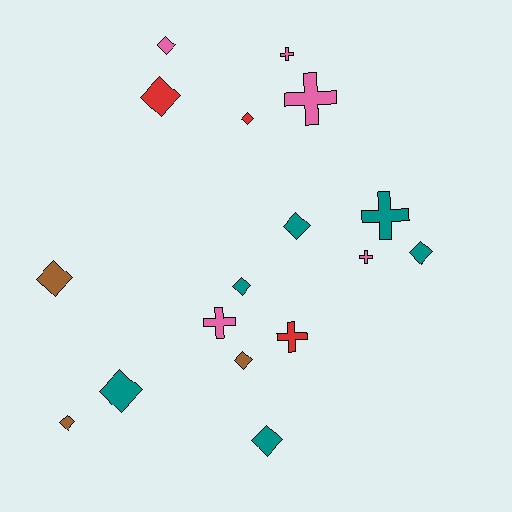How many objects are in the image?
There are 17 objects.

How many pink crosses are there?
There are 4 pink crosses.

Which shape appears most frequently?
Diamond, with 11 objects.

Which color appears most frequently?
Teal, with 6 objects.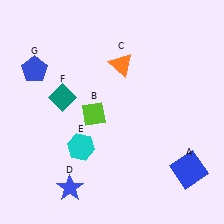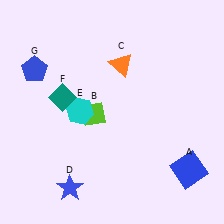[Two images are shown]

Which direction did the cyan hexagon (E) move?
The cyan hexagon (E) moved up.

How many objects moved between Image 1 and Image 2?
1 object moved between the two images.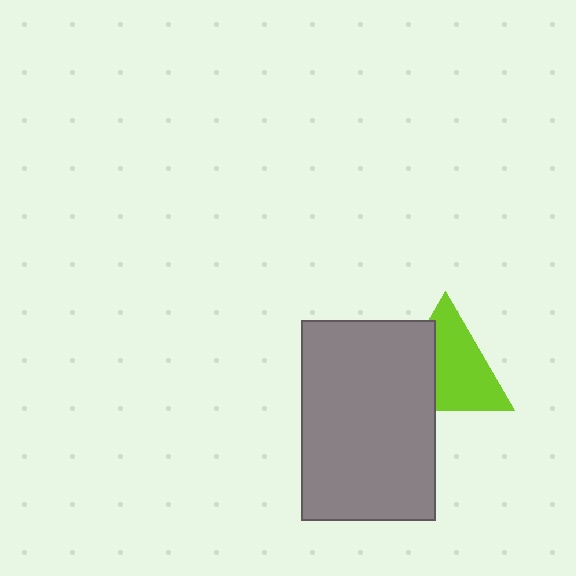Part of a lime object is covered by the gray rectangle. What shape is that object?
It is a triangle.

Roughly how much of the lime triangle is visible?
About half of it is visible (roughly 64%).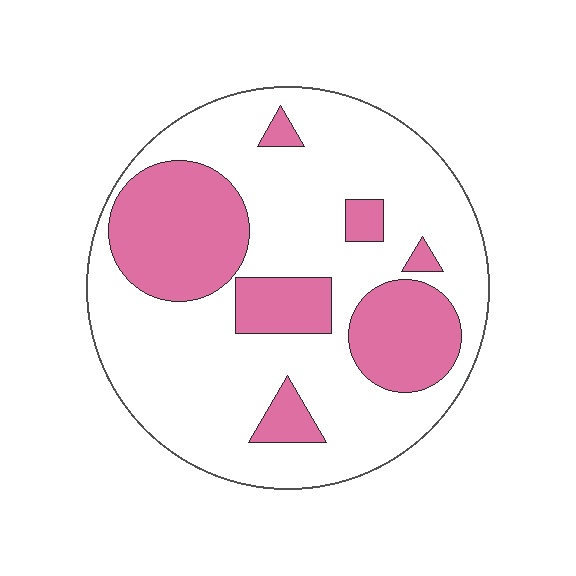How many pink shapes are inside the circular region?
7.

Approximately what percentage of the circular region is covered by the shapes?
Approximately 30%.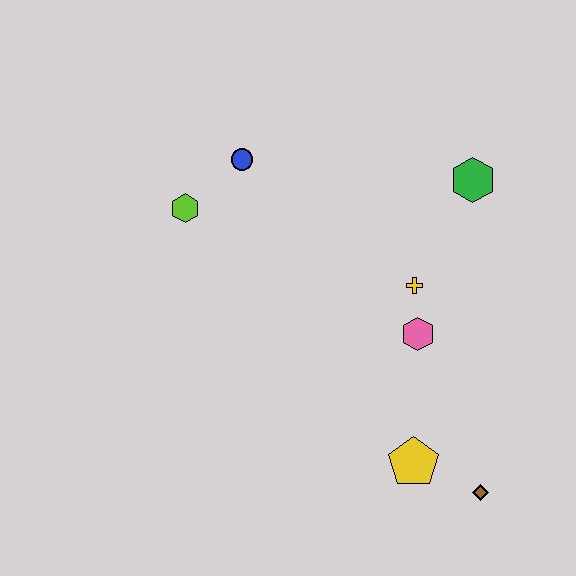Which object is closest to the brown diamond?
The yellow pentagon is closest to the brown diamond.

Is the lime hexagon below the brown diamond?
No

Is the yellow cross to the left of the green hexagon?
Yes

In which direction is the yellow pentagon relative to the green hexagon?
The yellow pentagon is below the green hexagon.